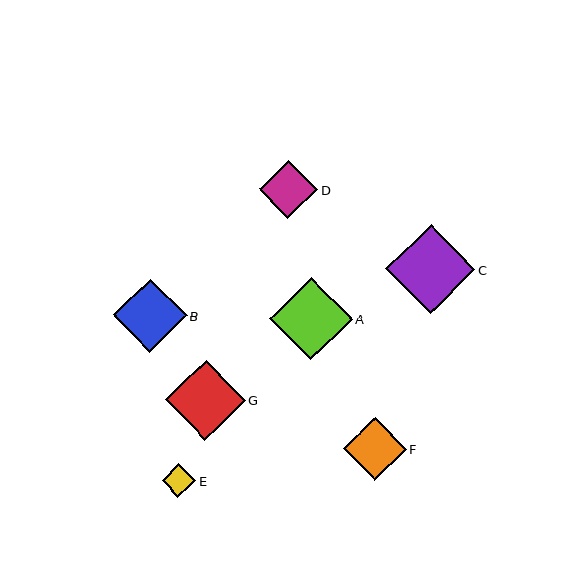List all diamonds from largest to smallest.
From largest to smallest: C, A, G, B, F, D, E.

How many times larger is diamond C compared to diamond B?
Diamond C is approximately 1.2 times the size of diamond B.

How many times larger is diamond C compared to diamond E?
Diamond C is approximately 2.7 times the size of diamond E.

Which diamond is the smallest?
Diamond E is the smallest with a size of approximately 34 pixels.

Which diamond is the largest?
Diamond C is the largest with a size of approximately 90 pixels.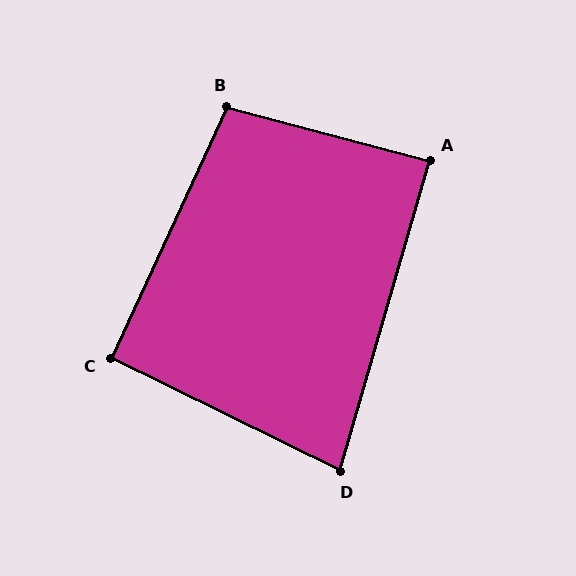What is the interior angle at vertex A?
Approximately 89 degrees (approximately right).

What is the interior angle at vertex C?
Approximately 91 degrees (approximately right).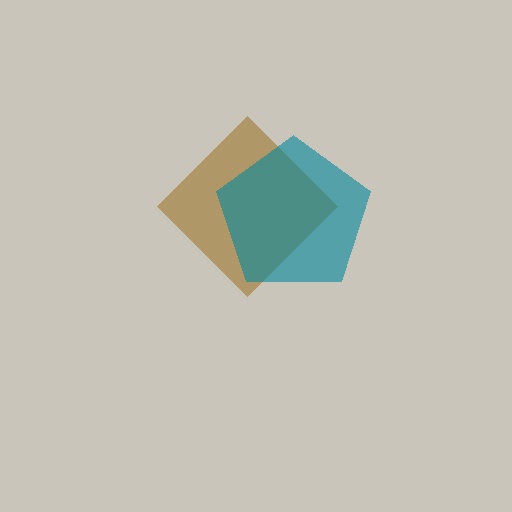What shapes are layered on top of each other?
The layered shapes are: a brown diamond, a teal pentagon.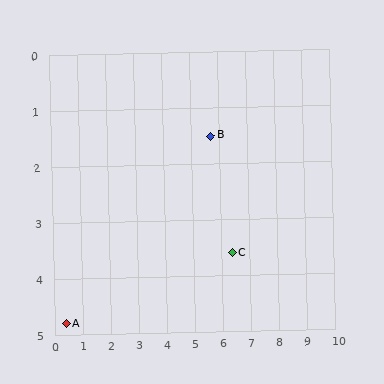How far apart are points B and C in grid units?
Points B and C are about 2.2 grid units apart.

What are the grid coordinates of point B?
Point B is at approximately (5.7, 1.5).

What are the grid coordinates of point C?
Point C is at approximately (6.4, 3.6).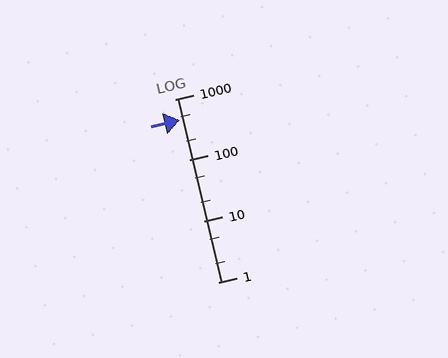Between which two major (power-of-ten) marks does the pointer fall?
The pointer is between 100 and 1000.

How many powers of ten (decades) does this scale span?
The scale spans 3 decades, from 1 to 1000.